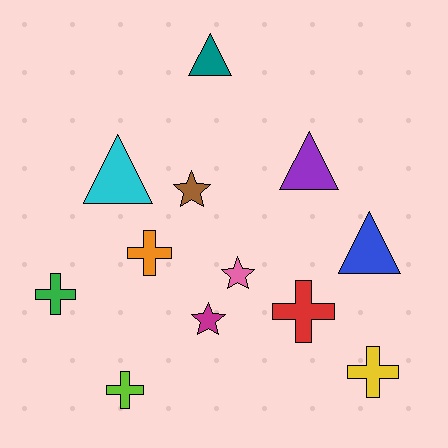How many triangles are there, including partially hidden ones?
There are 4 triangles.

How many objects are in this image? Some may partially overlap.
There are 12 objects.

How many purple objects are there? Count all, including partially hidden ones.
There is 1 purple object.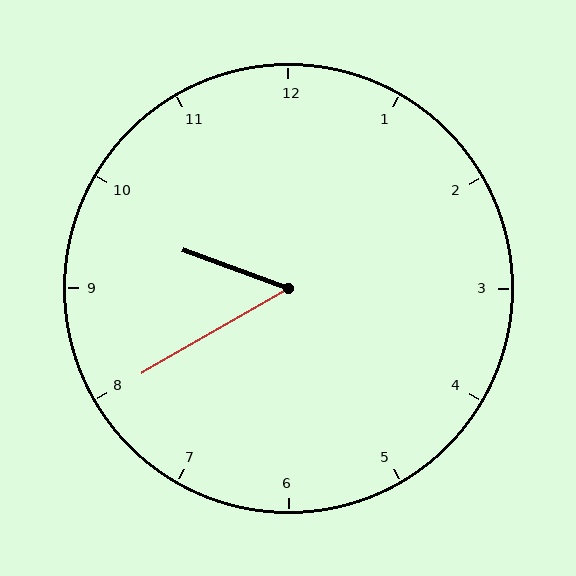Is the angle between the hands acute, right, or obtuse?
It is acute.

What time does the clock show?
9:40.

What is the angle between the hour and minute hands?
Approximately 50 degrees.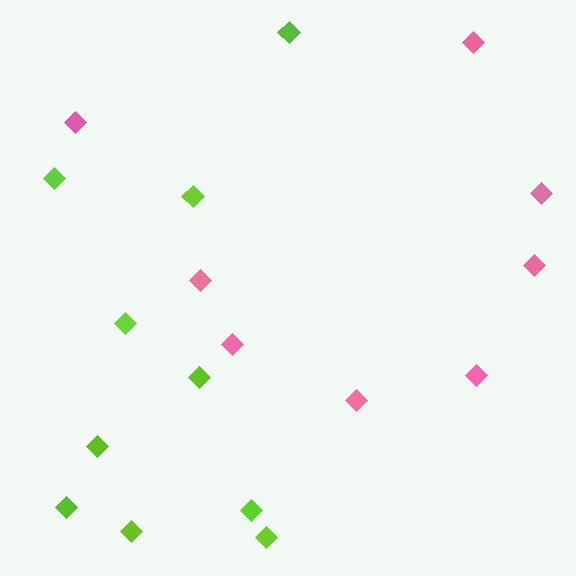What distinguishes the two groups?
There are 2 groups: one group of pink diamonds (8) and one group of lime diamonds (10).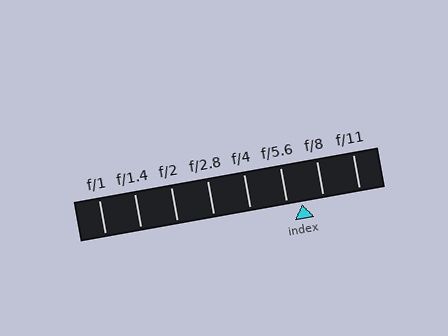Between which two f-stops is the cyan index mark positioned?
The index mark is between f/5.6 and f/8.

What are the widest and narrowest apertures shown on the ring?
The widest aperture shown is f/1 and the narrowest is f/11.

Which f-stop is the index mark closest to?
The index mark is closest to f/5.6.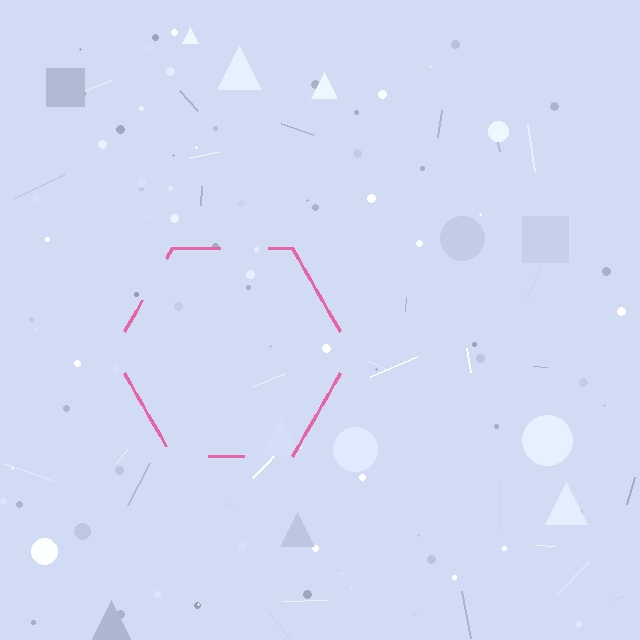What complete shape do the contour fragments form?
The contour fragments form a hexagon.